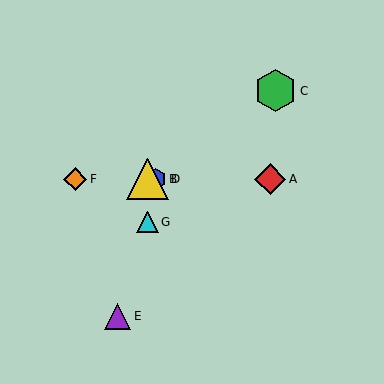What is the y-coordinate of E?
Object E is at y≈316.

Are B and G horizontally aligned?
No, B is at y≈179 and G is at y≈222.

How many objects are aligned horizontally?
4 objects (A, B, D, F) are aligned horizontally.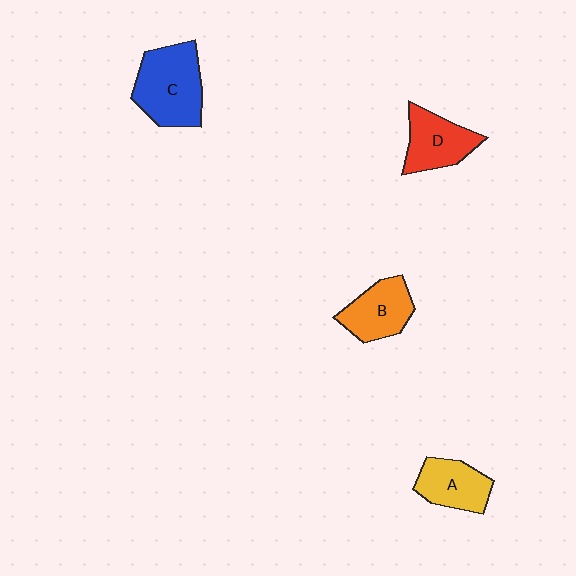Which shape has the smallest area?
Shape A (yellow).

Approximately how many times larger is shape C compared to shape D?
Approximately 1.4 times.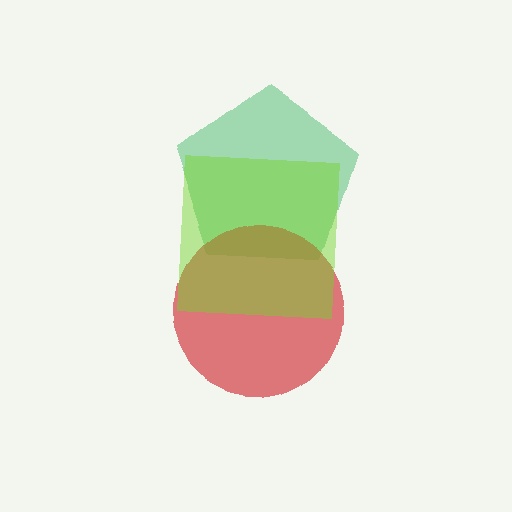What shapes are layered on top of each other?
The layered shapes are: a green pentagon, a red circle, a lime square.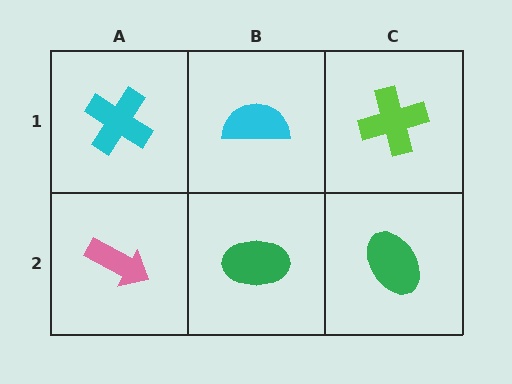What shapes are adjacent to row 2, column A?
A cyan cross (row 1, column A), a green ellipse (row 2, column B).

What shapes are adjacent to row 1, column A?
A pink arrow (row 2, column A), a cyan semicircle (row 1, column B).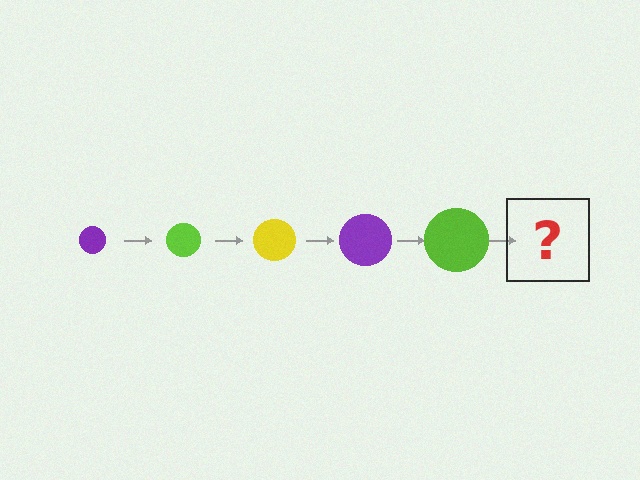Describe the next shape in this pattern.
It should be a yellow circle, larger than the previous one.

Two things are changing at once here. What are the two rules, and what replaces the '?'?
The two rules are that the circle grows larger each step and the color cycles through purple, lime, and yellow. The '?' should be a yellow circle, larger than the previous one.